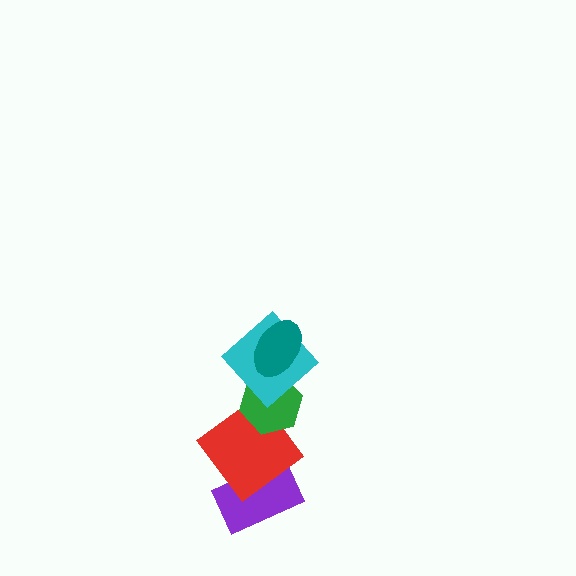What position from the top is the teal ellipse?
The teal ellipse is 1st from the top.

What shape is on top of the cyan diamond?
The teal ellipse is on top of the cyan diamond.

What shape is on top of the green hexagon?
The cyan diamond is on top of the green hexagon.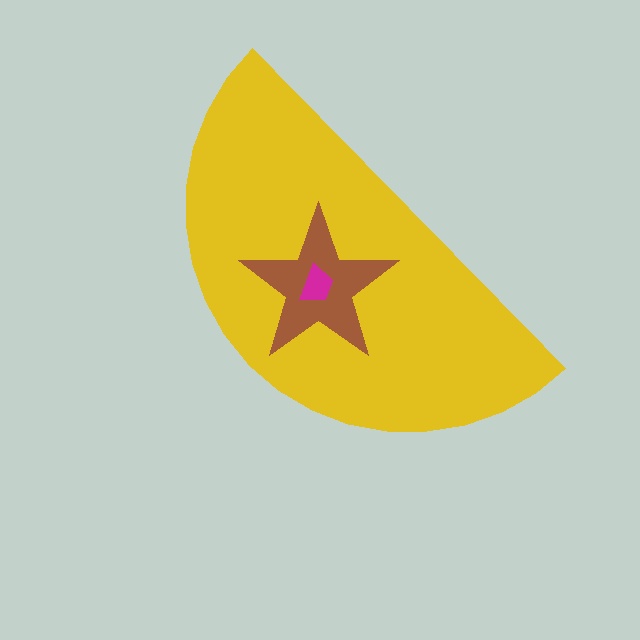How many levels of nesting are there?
3.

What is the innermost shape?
The magenta trapezoid.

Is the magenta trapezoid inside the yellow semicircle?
Yes.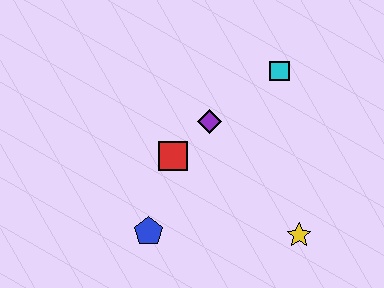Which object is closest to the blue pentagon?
The red square is closest to the blue pentagon.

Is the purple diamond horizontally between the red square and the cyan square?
Yes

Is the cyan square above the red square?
Yes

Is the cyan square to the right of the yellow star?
No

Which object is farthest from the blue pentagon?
The cyan square is farthest from the blue pentagon.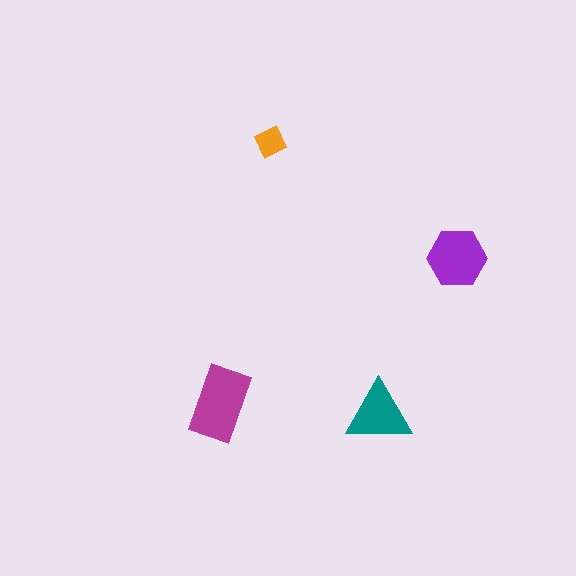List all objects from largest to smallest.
The magenta rectangle, the purple hexagon, the teal triangle, the orange diamond.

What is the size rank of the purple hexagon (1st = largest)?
2nd.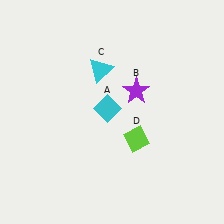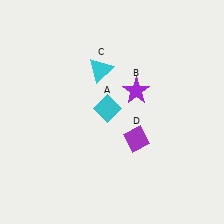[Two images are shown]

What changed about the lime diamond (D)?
In Image 1, D is lime. In Image 2, it changed to purple.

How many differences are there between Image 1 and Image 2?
There is 1 difference between the two images.